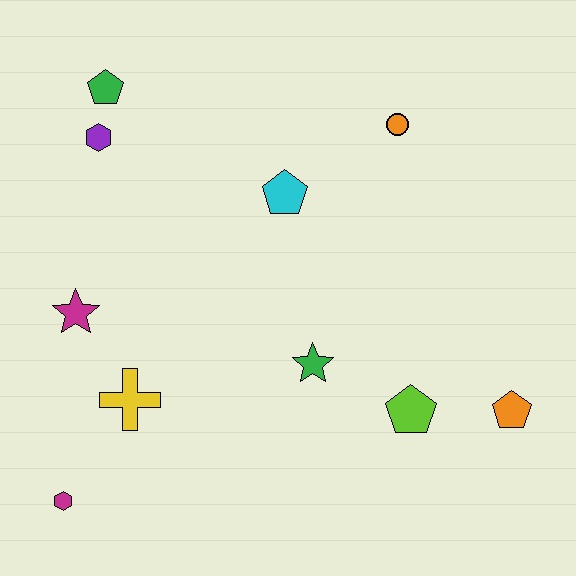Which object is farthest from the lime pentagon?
The green pentagon is farthest from the lime pentagon.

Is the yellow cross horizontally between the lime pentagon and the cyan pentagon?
No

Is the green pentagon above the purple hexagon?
Yes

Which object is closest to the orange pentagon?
The lime pentagon is closest to the orange pentagon.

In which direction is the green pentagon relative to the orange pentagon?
The green pentagon is to the left of the orange pentagon.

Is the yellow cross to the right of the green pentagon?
Yes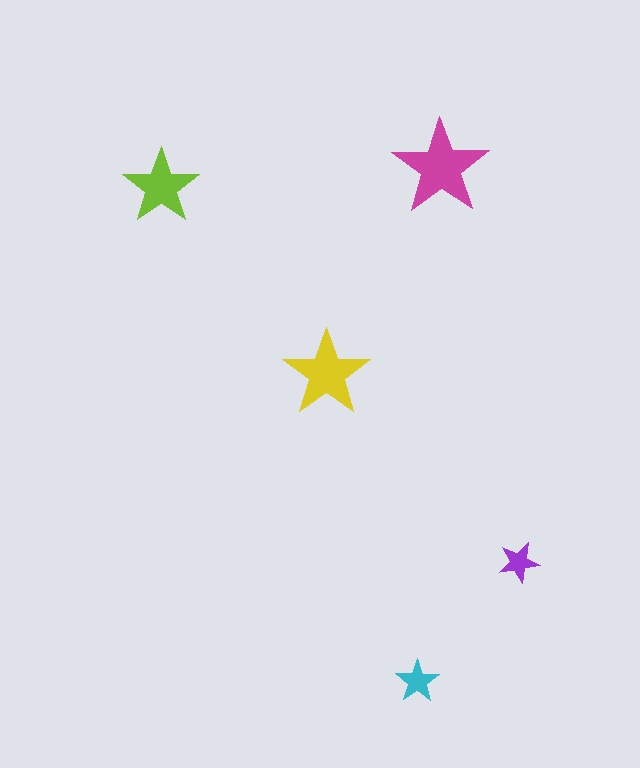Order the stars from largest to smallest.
the magenta one, the yellow one, the lime one, the cyan one, the purple one.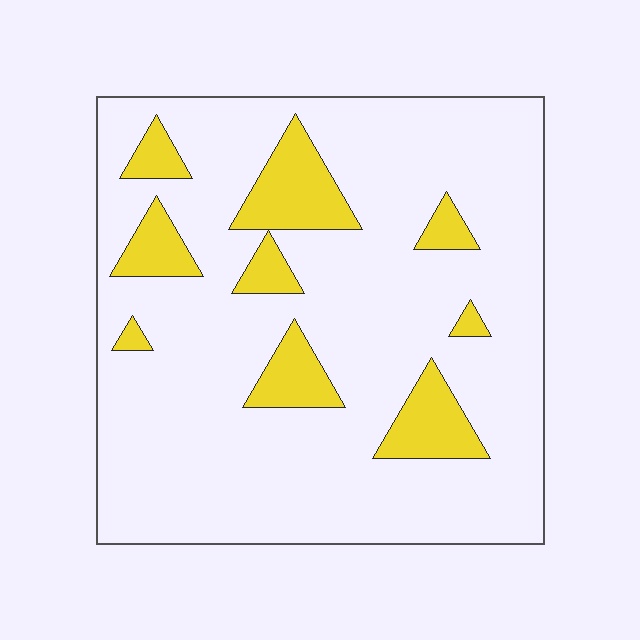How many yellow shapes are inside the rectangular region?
9.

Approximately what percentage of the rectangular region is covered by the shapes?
Approximately 15%.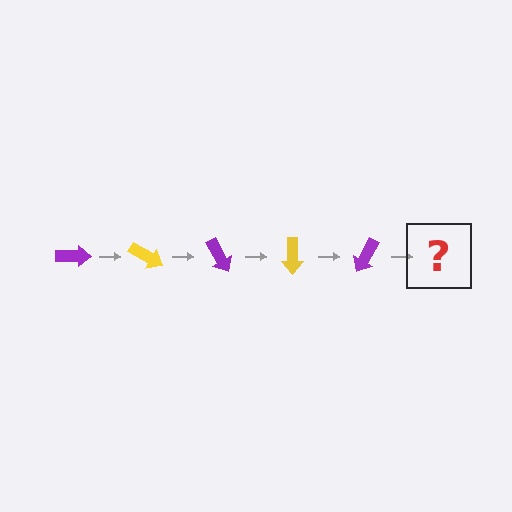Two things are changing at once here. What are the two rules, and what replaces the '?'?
The two rules are that it rotates 30 degrees each step and the color cycles through purple and yellow. The '?' should be a yellow arrow, rotated 150 degrees from the start.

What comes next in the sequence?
The next element should be a yellow arrow, rotated 150 degrees from the start.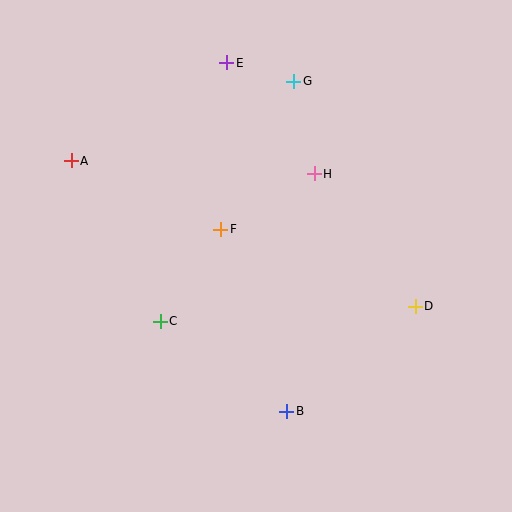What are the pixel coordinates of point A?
Point A is at (71, 161).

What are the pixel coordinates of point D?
Point D is at (415, 306).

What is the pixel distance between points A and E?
The distance between A and E is 184 pixels.